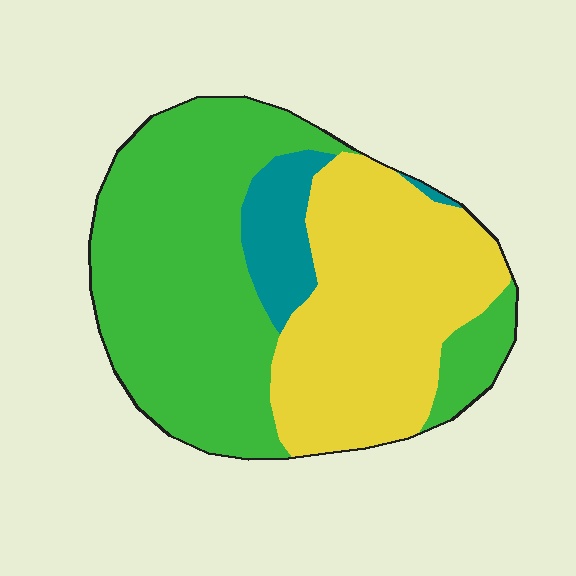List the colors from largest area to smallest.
From largest to smallest: green, yellow, teal.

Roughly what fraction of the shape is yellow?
Yellow covers about 40% of the shape.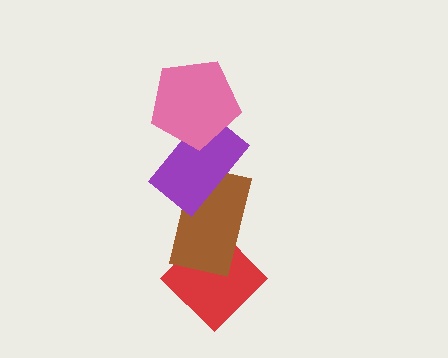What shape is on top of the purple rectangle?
The pink pentagon is on top of the purple rectangle.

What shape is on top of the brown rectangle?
The purple rectangle is on top of the brown rectangle.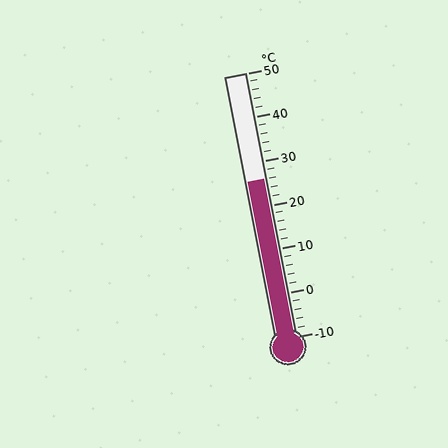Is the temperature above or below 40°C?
The temperature is below 40°C.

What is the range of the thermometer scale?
The thermometer scale ranges from -10°C to 50°C.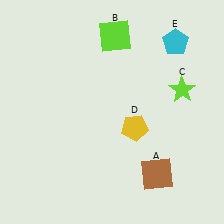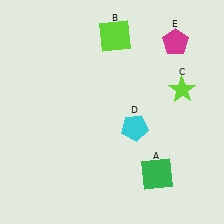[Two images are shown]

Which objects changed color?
A changed from brown to green. D changed from yellow to cyan. E changed from cyan to magenta.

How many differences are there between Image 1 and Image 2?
There are 3 differences between the two images.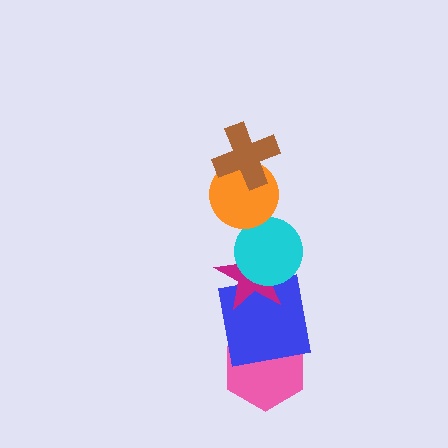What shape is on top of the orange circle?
The brown cross is on top of the orange circle.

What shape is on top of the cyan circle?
The orange circle is on top of the cyan circle.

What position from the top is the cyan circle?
The cyan circle is 3rd from the top.